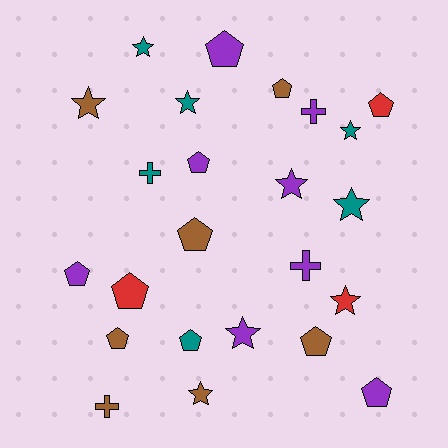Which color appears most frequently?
Purple, with 8 objects.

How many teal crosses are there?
There is 1 teal cross.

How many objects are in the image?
There are 24 objects.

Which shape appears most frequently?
Pentagon, with 11 objects.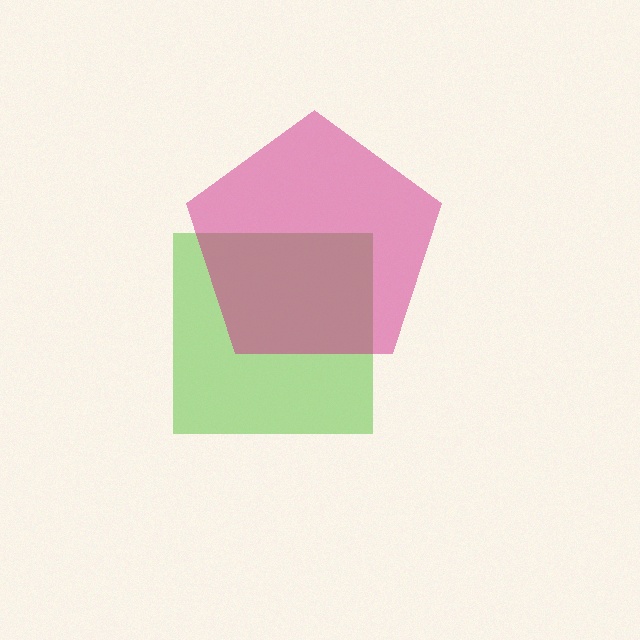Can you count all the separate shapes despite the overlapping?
Yes, there are 2 separate shapes.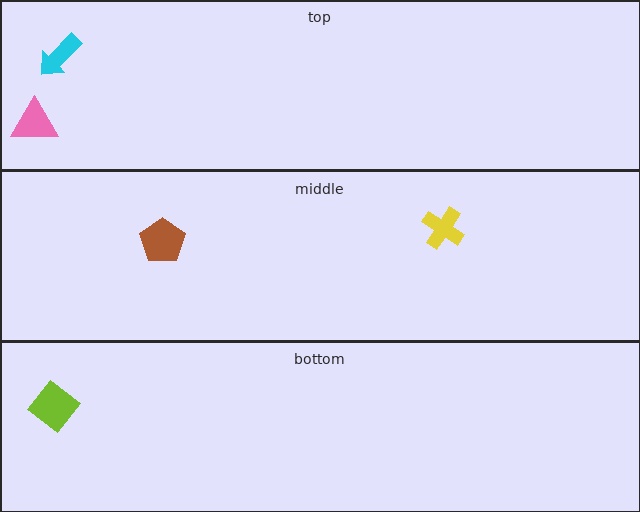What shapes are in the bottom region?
The lime diamond.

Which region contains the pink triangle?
The top region.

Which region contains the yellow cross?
The middle region.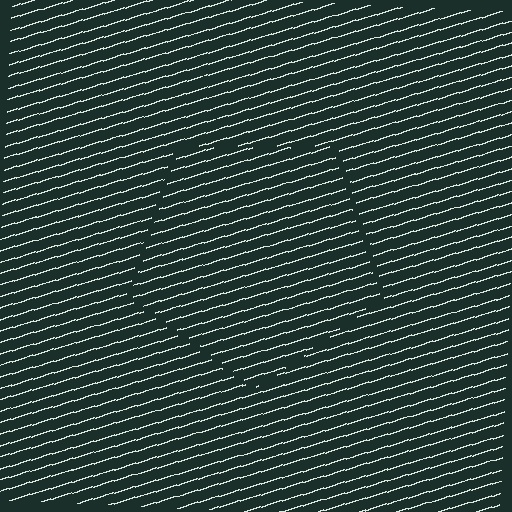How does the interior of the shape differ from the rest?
The interior of the shape contains the same grating, shifted by half a period — the contour is defined by the phase discontinuity where line-ends from the inner and outer gratings abut.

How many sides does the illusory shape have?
5 sides — the line-ends trace a pentagon.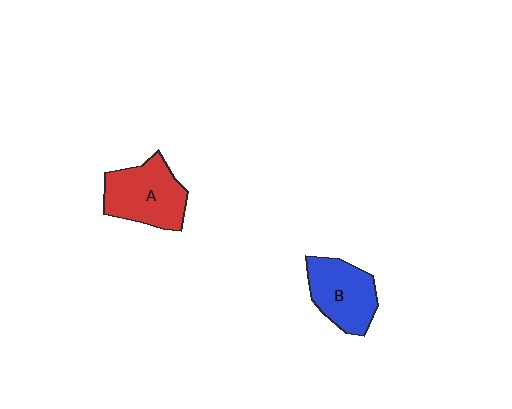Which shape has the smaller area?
Shape B (blue).